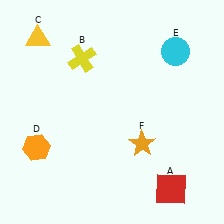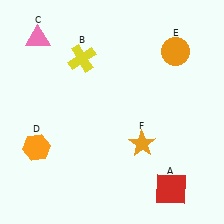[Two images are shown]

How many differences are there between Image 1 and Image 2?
There are 2 differences between the two images.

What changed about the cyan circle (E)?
In Image 1, E is cyan. In Image 2, it changed to orange.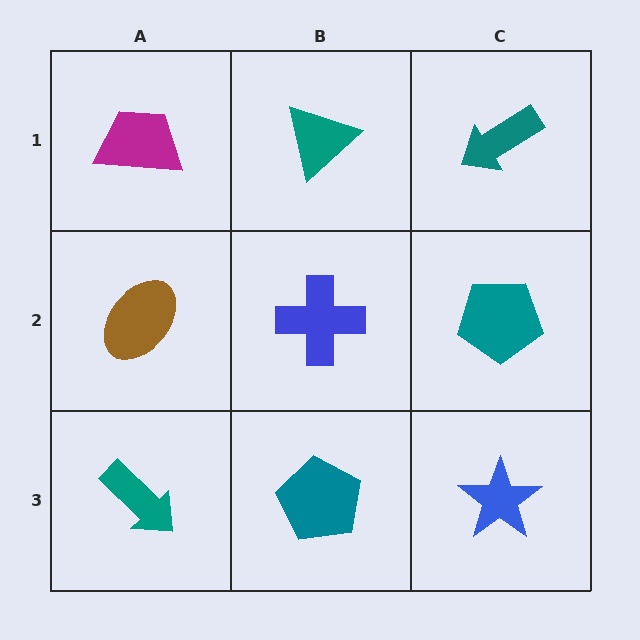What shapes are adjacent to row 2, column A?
A magenta trapezoid (row 1, column A), a teal arrow (row 3, column A), a blue cross (row 2, column B).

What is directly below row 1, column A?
A brown ellipse.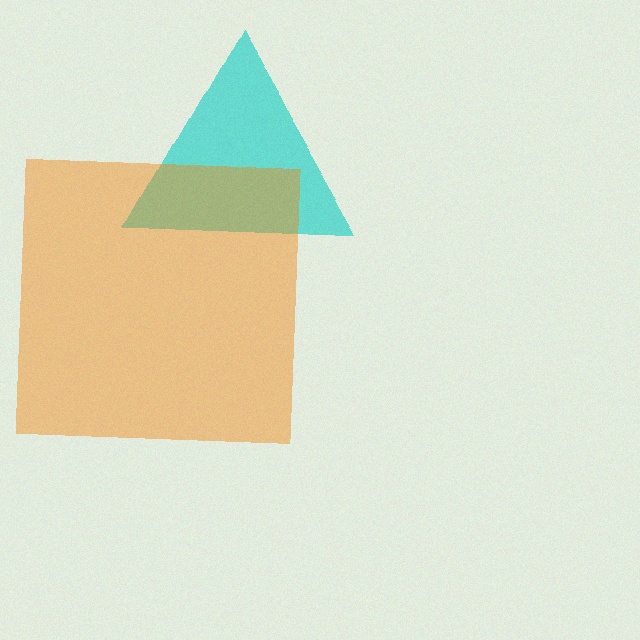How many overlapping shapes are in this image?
There are 2 overlapping shapes in the image.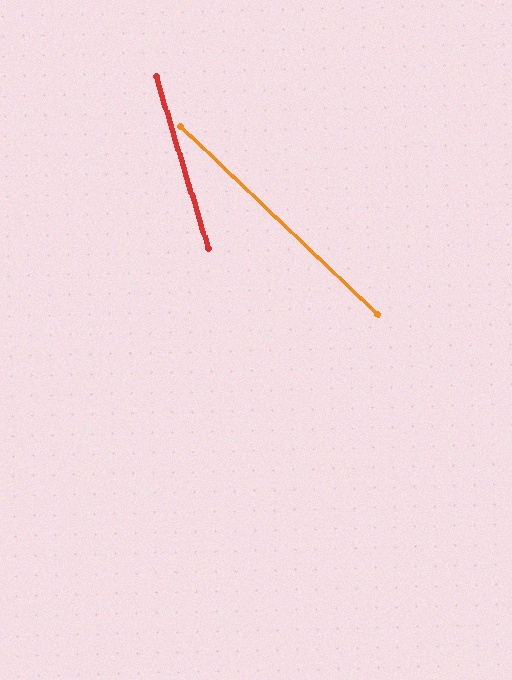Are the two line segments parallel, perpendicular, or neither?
Neither parallel nor perpendicular — they differ by about 29°.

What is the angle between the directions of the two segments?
Approximately 29 degrees.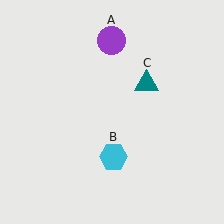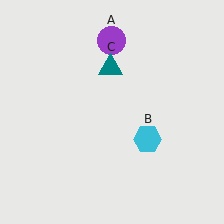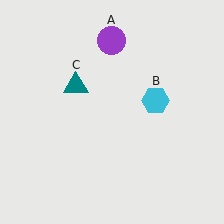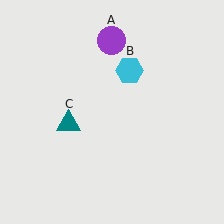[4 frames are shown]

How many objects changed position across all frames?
2 objects changed position: cyan hexagon (object B), teal triangle (object C).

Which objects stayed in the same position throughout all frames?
Purple circle (object A) remained stationary.